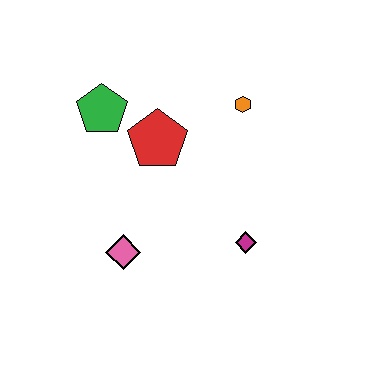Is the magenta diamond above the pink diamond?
Yes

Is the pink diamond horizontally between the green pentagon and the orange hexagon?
Yes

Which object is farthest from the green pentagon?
The magenta diamond is farthest from the green pentagon.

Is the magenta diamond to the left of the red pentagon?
No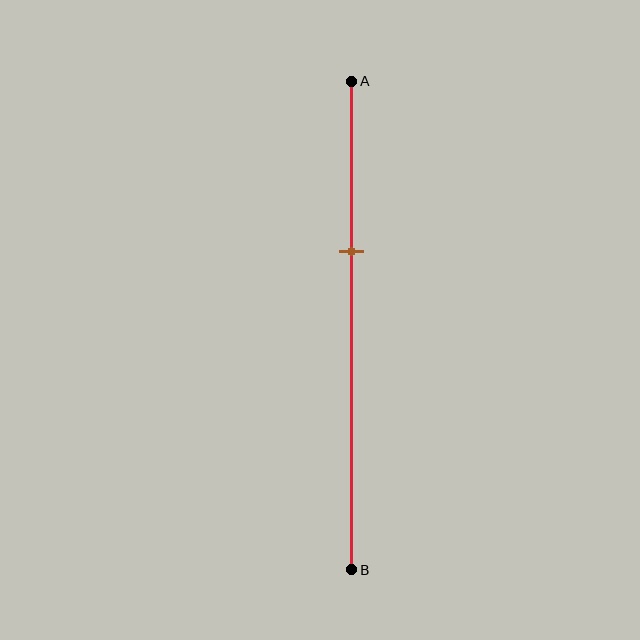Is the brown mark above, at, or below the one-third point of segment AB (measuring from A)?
The brown mark is approximately at the one-third point of segment AB.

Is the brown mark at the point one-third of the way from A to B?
Yes, the mark is approximately at the one-third point.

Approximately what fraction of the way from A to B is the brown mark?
The brown mark is approximately 35% of the way from A to B.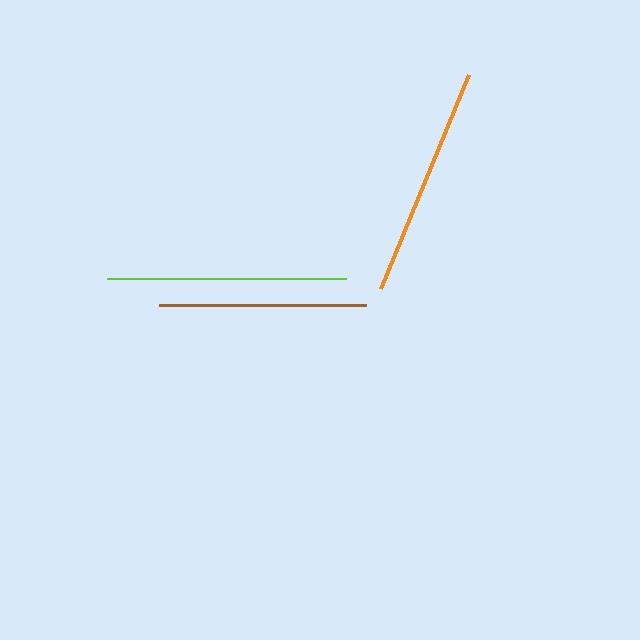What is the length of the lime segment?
The lime segment is approximately 239 pixels long.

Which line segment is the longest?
The lime line is the longest at approximately 239 pixels.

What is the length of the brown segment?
The brown segment is approximately 208 pixels long.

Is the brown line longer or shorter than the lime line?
The lime line is longer than the brown line.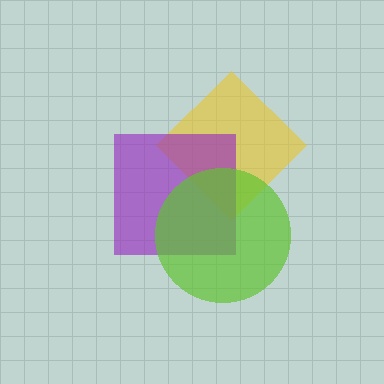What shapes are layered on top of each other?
The layered shapes are: a yellow diamond, a purple square, a lime circle.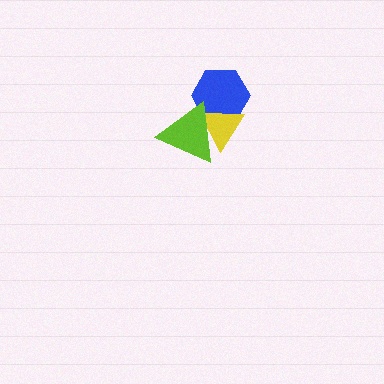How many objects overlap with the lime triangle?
2 objects overlap with the lime triangle.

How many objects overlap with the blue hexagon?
2 objects overlap with the blue hexagon.